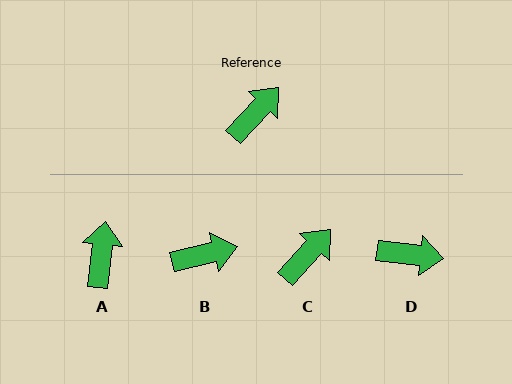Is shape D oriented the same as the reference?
No, it is off by about 54 degrees.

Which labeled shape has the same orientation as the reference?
C.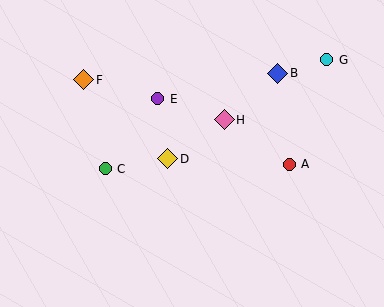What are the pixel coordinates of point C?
Point C is at (105, 169).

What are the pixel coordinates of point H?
Point H is at (224, 120).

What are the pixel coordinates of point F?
Point F is at (84, 80).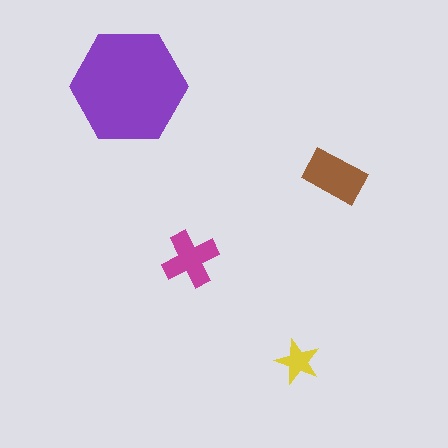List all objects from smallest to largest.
The yellow star, the magenta cross, the brown rectangle, the purple hexagon.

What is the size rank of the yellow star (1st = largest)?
4th.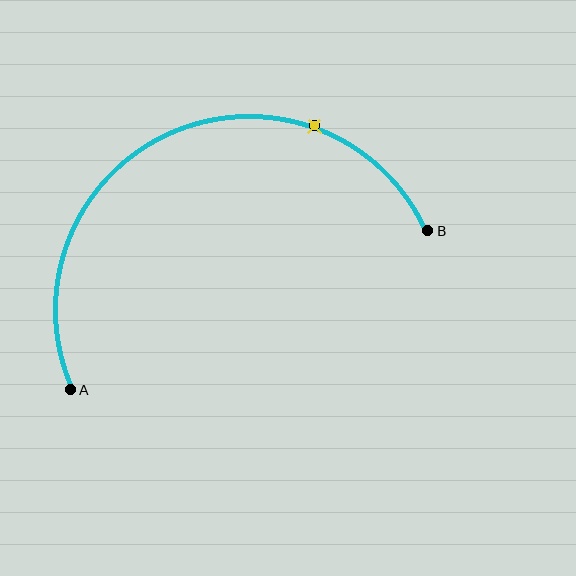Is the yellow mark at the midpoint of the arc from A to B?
No. The yellow mark lies on the arc but is closer to endpoint B. The arc midpoint would be at the point on the curve equidistant along the arc from both A and B.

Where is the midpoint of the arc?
The arc midpoint is the point on the curve farthest from the straight line joining A and B. It sits above that line.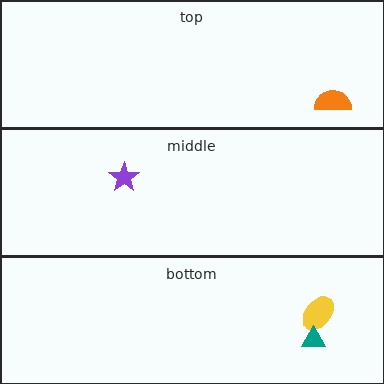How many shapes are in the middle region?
1.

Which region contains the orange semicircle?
The top region.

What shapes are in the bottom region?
The yellow ellipse, the teal triangle.